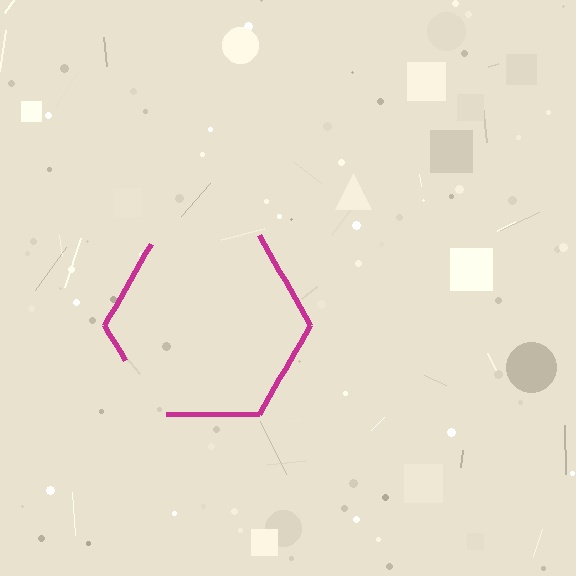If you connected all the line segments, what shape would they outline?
They would outline a hexagon.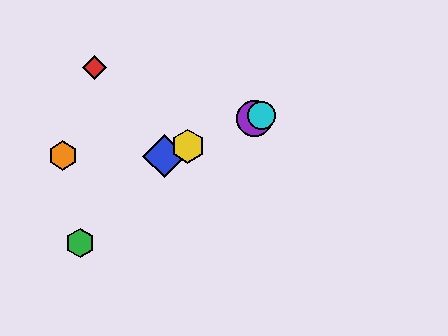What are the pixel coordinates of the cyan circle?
The cyan circle is at (261, 116).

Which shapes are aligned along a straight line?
The blue diamond, the yellow hexagon, the purple circle, the cyan circle are aligned along a straight line.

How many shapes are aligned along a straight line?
4 shapes (the blue diamond, the yellow hexagon, the purple circle, the cyan circle) are aligned along a straight line.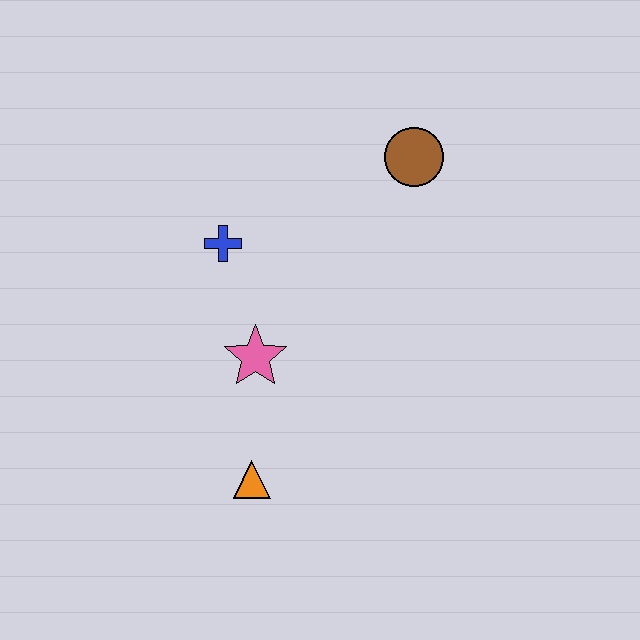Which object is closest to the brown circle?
The blue cross is closest to the brown circle.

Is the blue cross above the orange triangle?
Yes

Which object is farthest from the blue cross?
The orange triangle is farthest from the blue cross.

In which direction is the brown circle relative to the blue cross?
The brown circle is to the right of the blue cross.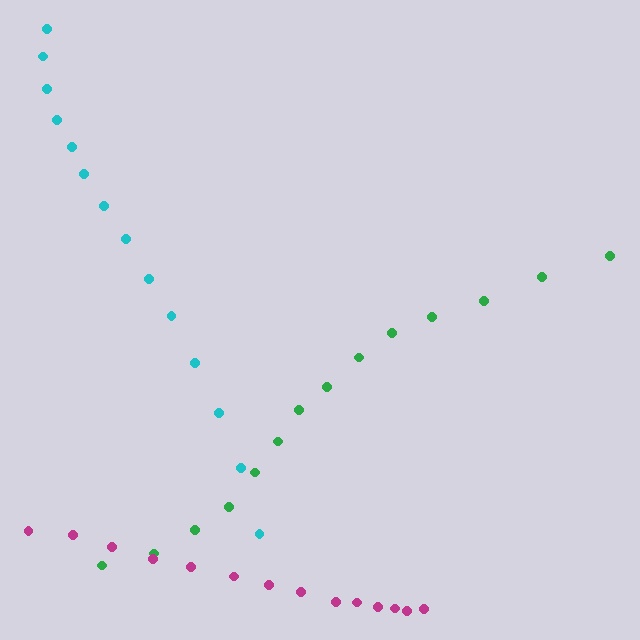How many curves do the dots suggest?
There are 3 distinct paths.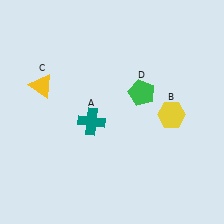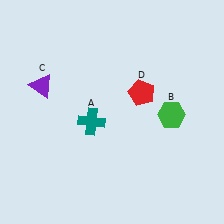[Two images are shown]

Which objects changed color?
B changed from yellow to green. C changed from yellow to purple. D changed from green to red.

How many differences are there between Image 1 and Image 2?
There are 3 differences between the two images.